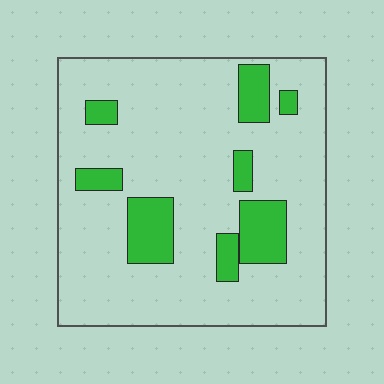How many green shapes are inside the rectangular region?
8.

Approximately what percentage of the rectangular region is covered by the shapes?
Approximately 15%.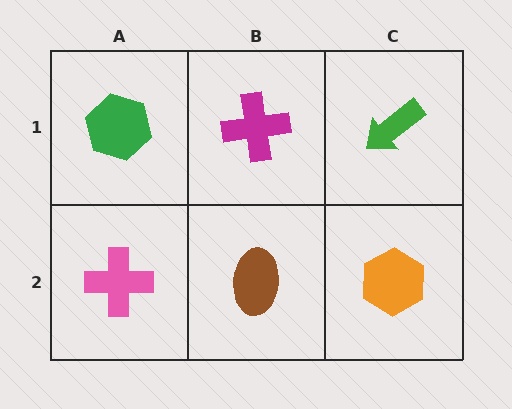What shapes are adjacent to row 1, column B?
A brown ellipse (row 2, column B), a green hexagon (row 1, column A), a green arrow (row 1, column C).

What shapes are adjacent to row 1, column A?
A pink cross (row 2, column A), a magenta cross (row 1, column B).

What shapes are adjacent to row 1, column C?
An orange hexagon (row 2, column C), a magenta cross (row 1, column B).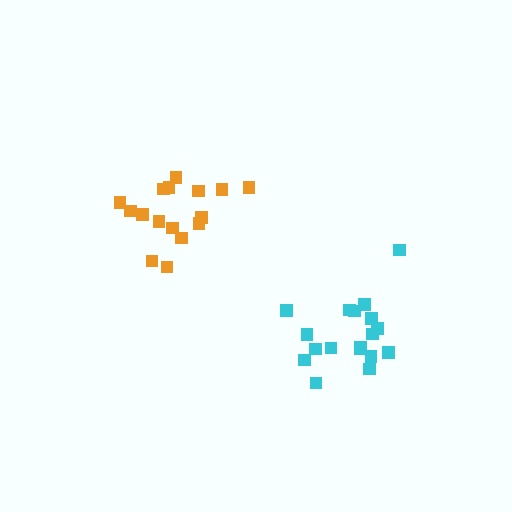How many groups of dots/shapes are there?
There are 2 groups.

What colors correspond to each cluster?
The clusters are colored: cyan, orange.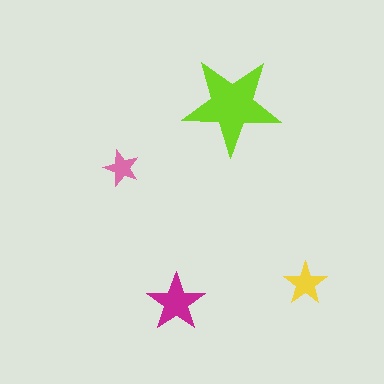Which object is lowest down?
The magenta star is bottommost.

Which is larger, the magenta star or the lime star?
The lime one.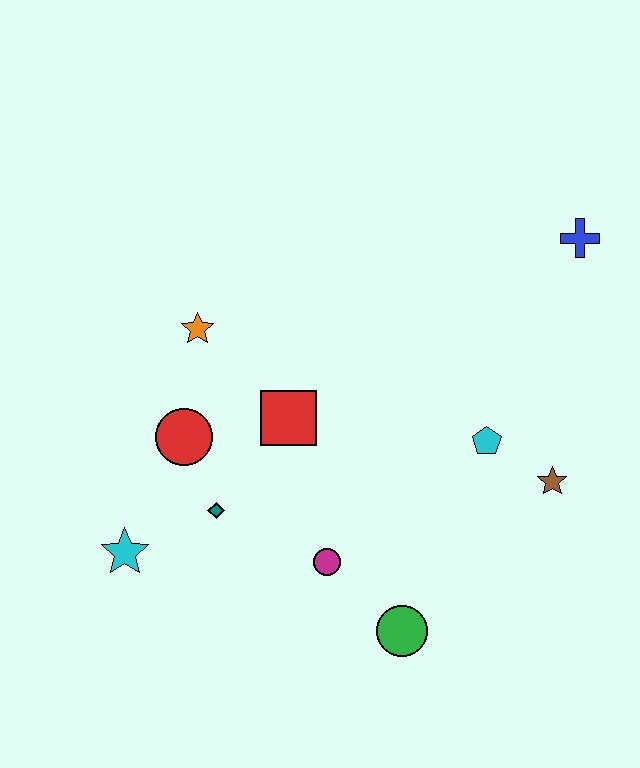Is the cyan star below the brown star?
Yes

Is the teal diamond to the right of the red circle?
Yes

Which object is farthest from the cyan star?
The blue cross is farthest from the cyan star.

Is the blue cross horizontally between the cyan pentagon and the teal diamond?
No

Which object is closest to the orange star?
The red circle is closest to the orange star.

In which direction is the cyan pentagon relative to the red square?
The cyan pentagon is to the right of the red square.